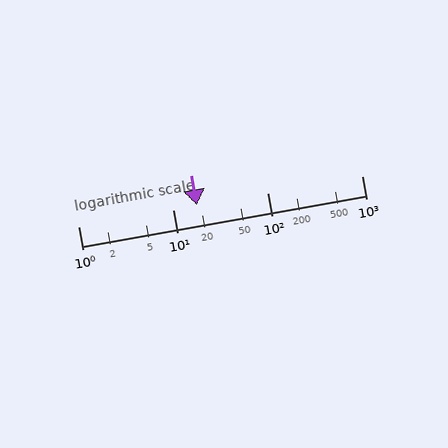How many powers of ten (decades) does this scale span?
The scale spans 3 decades, from 1 to 1000.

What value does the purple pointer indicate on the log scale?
The pointer indicates approximately 18.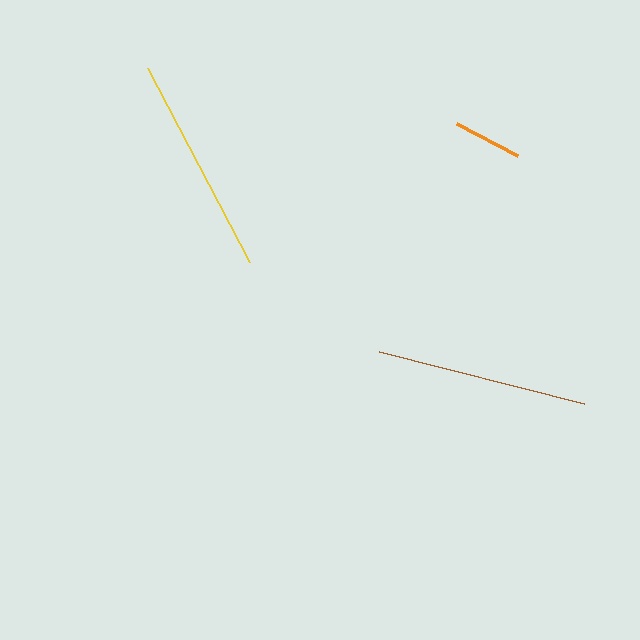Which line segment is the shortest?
The orange line is the shortest at approximately 69 pixels.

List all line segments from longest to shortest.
From longest to shortest: yellow, brown, orange.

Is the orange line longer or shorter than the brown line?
The brown line is longer than the orange line.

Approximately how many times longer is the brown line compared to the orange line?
The brown line is approximately 3.1 times the length of the orange line.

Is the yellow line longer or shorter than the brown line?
The yellow line is longer than the brown line.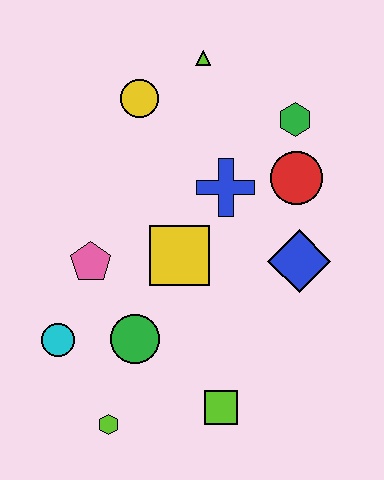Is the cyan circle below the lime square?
No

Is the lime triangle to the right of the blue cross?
No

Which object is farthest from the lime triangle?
The lime hexagon is farthest from the lime triangle.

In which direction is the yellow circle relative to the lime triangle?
The yellow circle is to the left of the lime triangle.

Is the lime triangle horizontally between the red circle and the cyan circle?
Yes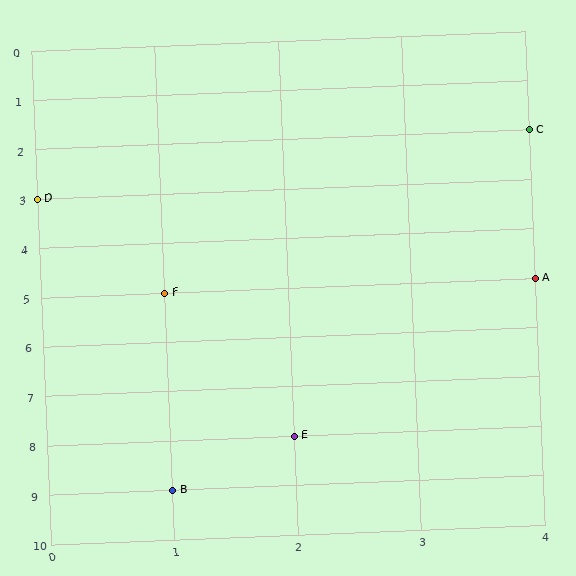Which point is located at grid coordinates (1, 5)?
Point F is at (1, 5).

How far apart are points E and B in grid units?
Points E and B are 1 column and 1 row apart (about 1.4 grid units diagonally).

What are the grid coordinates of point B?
Point B is at grid coordinates (1, 9).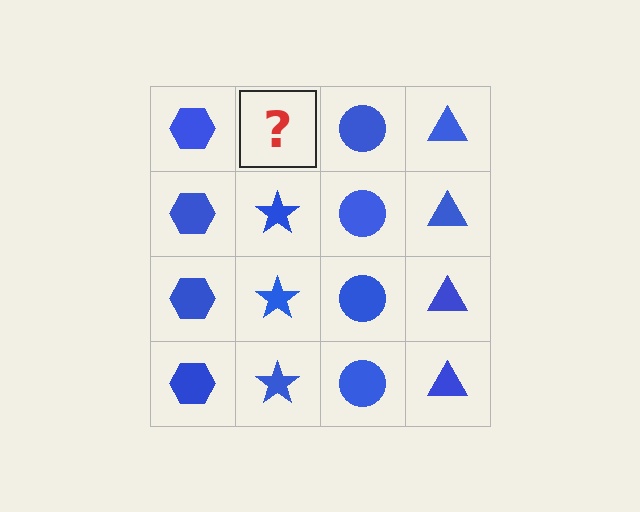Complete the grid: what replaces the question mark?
The question mark should be replaced with a blue star.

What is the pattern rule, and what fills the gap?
The rule is that each column has a consistent shape. The gap should be filled with a blue star.